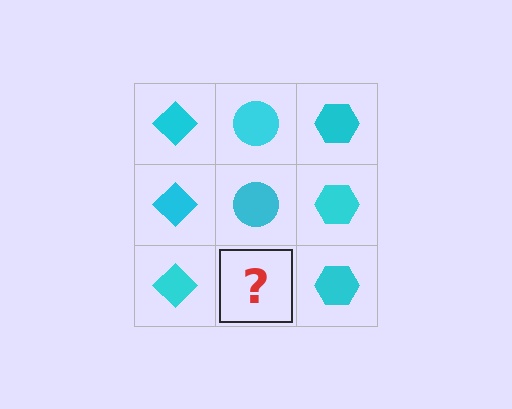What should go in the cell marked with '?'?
The missing cell should contain a cyan circle.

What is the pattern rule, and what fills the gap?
The rule is that each column has a consistent shape. The gap should be filled with a cyan circle.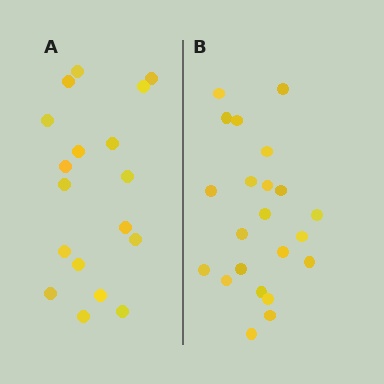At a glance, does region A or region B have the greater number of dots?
Region B (the right region) has more dots.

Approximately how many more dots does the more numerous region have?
Region B has about 4 more dots than region A.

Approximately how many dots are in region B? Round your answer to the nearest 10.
About 20 dots. (The exact count is 22, which rounds to 20.)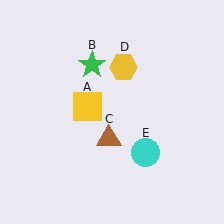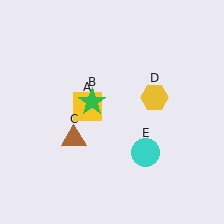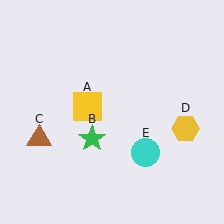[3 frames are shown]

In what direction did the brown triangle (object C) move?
The brown triangle (object C) moved left.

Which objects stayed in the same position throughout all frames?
Yellow square (object A) and cyan circle (object E) remained stationary.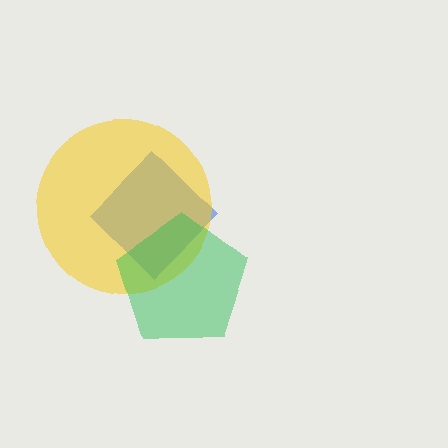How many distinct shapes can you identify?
There are 3 distinct shapes: a blue diamond, a yellow circle, a green pentagon.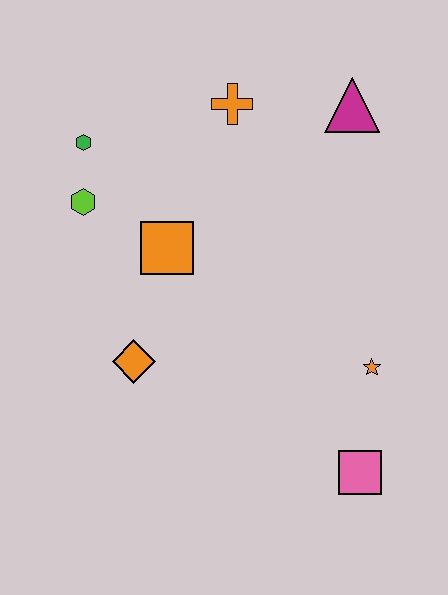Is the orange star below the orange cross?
Yes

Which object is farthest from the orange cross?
The pink square is farthest from the orange cross.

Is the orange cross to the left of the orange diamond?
No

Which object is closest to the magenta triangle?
The orange cross is closest to the magenta triangle.